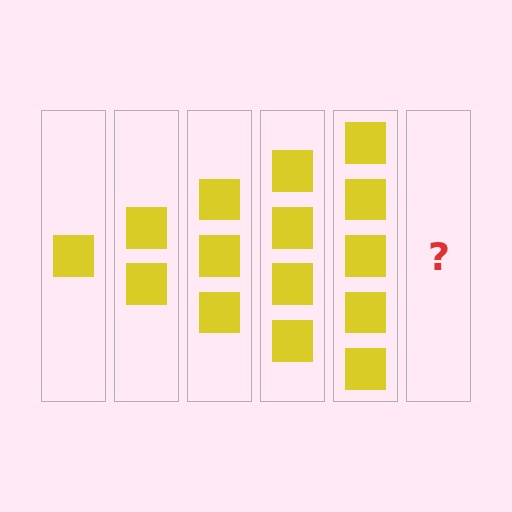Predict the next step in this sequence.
The next step is 6 squares.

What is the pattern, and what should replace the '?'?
The pattern is that each step adds one more square. The '?' should be 6 squares.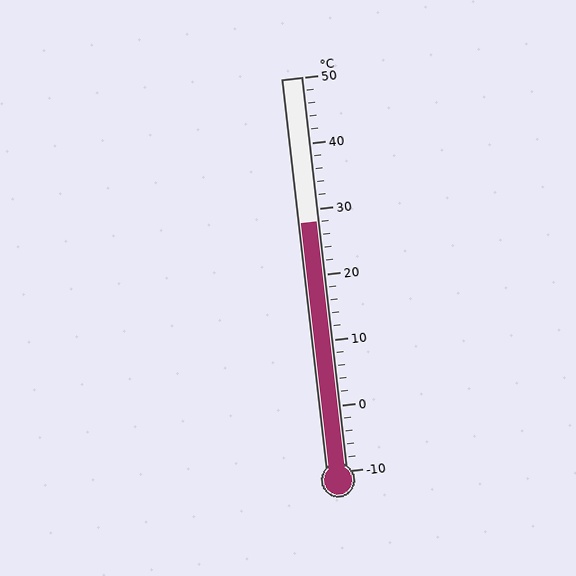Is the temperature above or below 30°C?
The temperature is below 30°C.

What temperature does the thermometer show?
The thermometer shows approximately 28°C.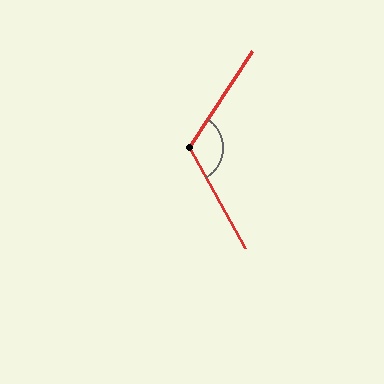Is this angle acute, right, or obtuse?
It is obtuse.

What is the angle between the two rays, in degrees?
Approximately 118 degrees.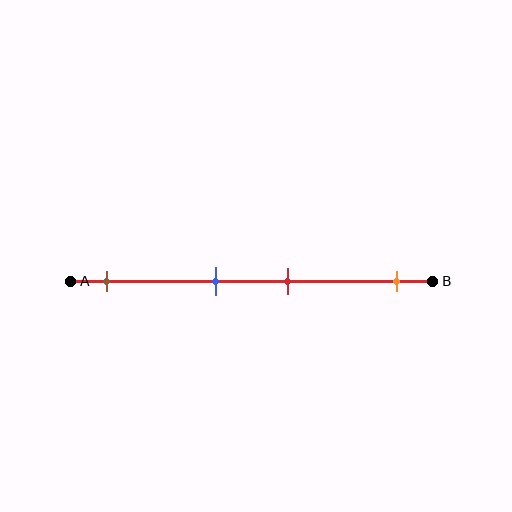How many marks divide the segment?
There are 4 marks dividing the segment.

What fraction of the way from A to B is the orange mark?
The orange mark is approximately 90% (0.9) of the way from A to B.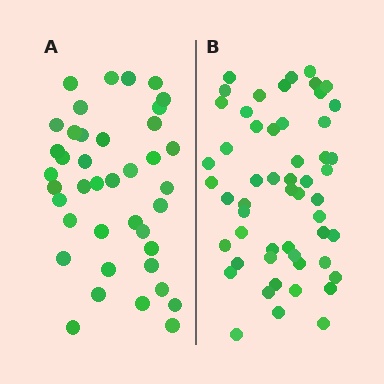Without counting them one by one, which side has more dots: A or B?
Region B (the right region) has more dots.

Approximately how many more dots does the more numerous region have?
Region B has approximately 15 more dots than region A.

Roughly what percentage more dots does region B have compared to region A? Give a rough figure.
About 35% more.